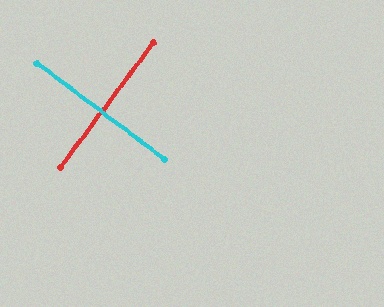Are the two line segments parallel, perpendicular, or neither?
Perpendicular — they meet at approximately 90°.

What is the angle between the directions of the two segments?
Approximately 90 degrees.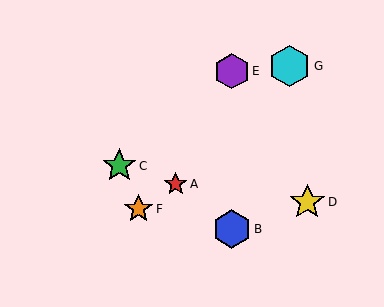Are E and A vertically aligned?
No, E is at x≈232 and A is at x≈176.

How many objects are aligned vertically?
2 objects (B, E) are aligned vertically.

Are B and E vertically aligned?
Yes, both are at x≈232.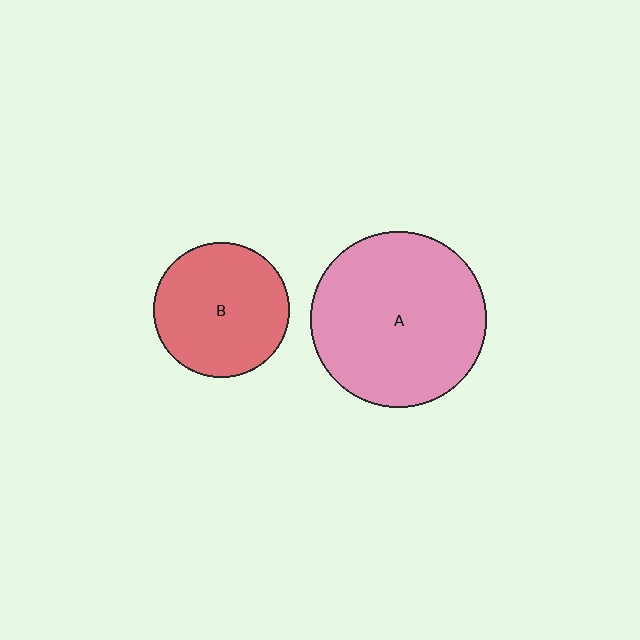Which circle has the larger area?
Circle A (pink).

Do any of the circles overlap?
No, none of the circles overlap.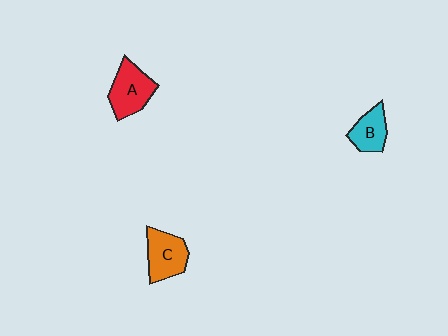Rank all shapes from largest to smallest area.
From largest to smallest: A (red), C (orange), B (cyan).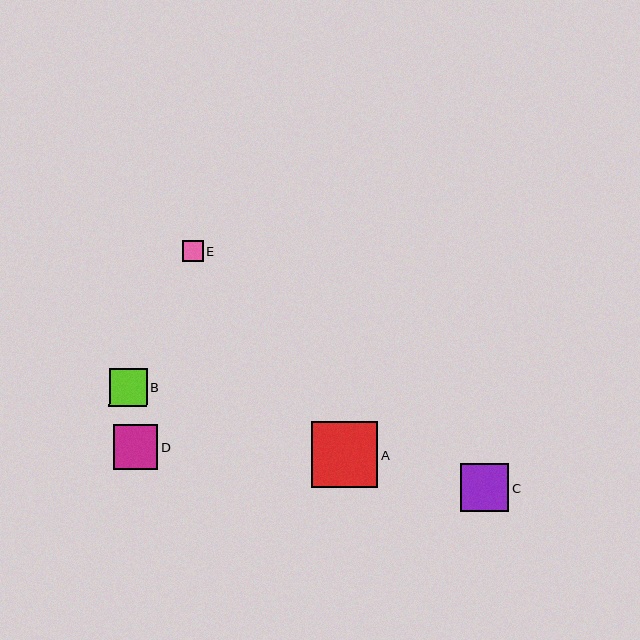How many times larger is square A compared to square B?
Square A is approximately 1.7 times the size of square B.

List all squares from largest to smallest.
From largest to smallest: A, C, D, B, E.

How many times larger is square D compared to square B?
Square D is approximately 1.2 times the size of square B.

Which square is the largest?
Square A is the largest with a size of approximately 66 pixels.